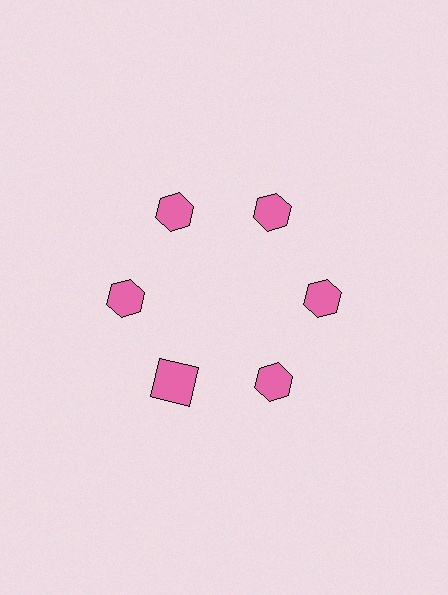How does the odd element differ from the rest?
It has a different shape: square instead of hexagon.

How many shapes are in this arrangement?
There are 6 shapes arranged in a ring pattern.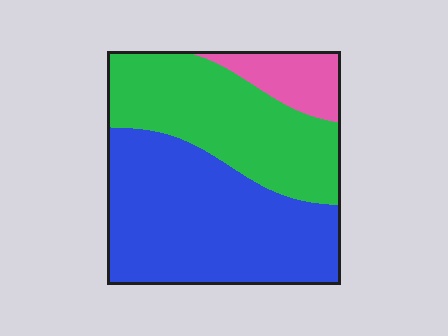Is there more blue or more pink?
Blue.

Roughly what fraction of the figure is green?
Green covers about 35% of the figure.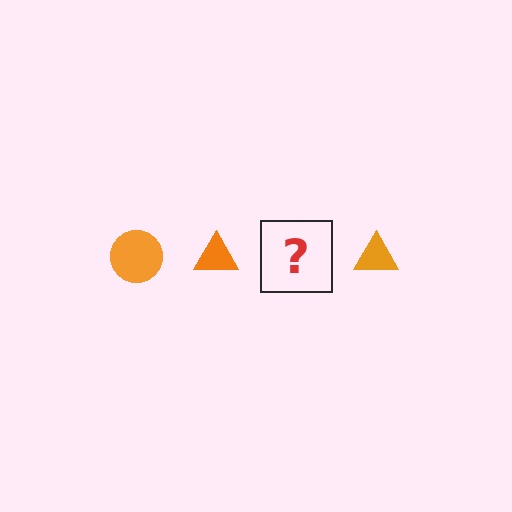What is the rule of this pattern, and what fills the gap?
The rule is that the pattern cycles through circle, triangle shapes in orange. The gap should be filled with an orange circle.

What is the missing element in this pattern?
The missing element is an orange circle.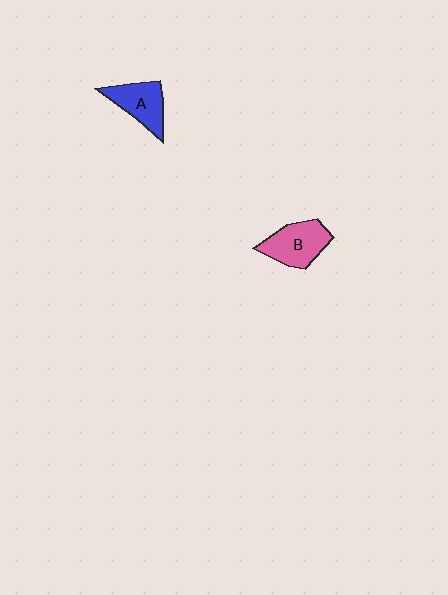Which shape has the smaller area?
Shape A (blue).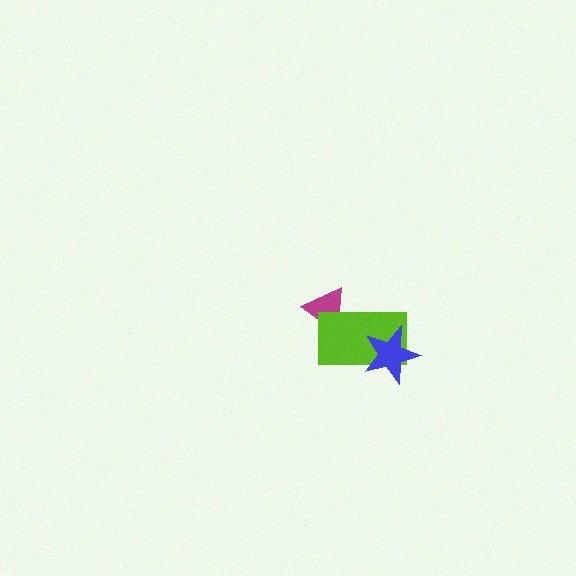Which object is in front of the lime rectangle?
The blue star is in front of the lime rectangle.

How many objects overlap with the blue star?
1 object overlaps with the blue star.